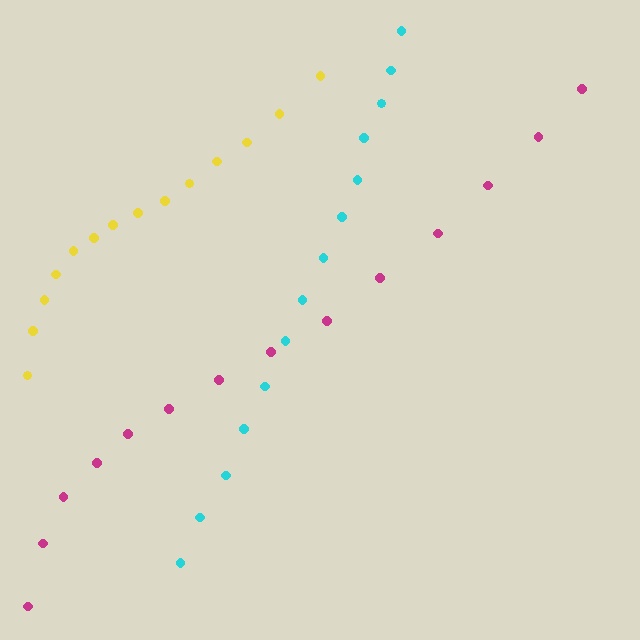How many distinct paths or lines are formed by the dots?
There are 3 distinct paths.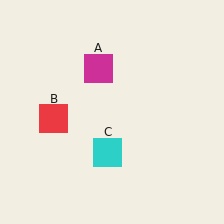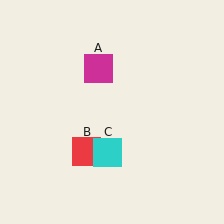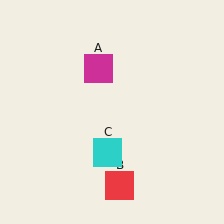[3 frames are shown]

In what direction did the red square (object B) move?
The red square (object B) moved down and to the right.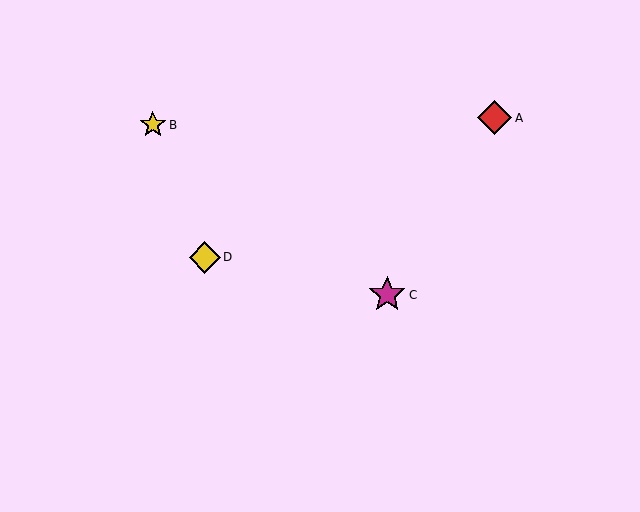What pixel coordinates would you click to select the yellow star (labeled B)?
Click at (153, 125) to select the yellow star B.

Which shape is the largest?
The magenta star (labeled C) is the largest.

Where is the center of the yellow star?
The center of the yellow star is at (153, 125).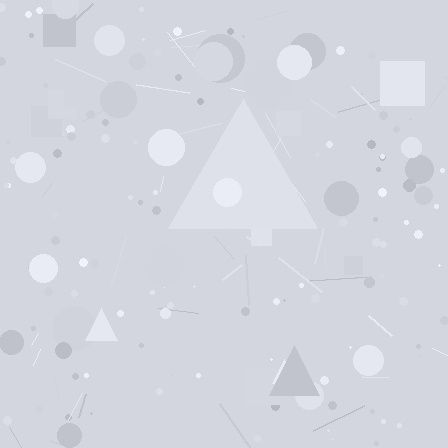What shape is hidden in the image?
A triangle is hidden in the image.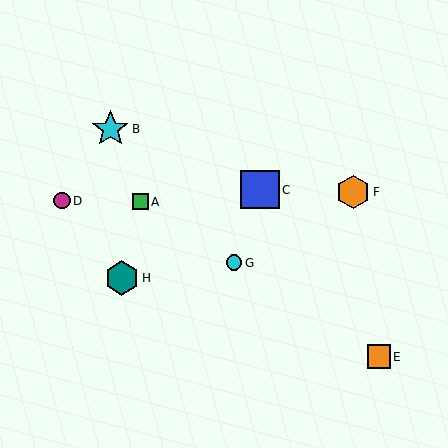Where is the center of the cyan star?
The center of the cyan star is at (110, 129).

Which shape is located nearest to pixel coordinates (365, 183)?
The orange hexagon (labeled F) at (353, 192) is nearest to that location.